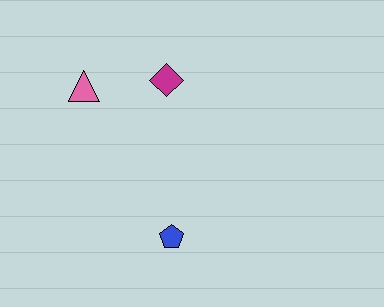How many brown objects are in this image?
There are no brown objects.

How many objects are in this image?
There are 3 objects.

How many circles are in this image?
There are no circles.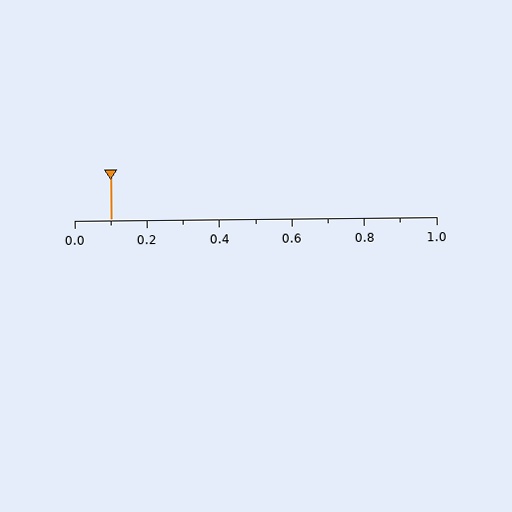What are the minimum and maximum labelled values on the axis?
The axis runs from 0.0 to 1.0.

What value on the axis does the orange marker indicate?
The marker indicates approximately 0.1.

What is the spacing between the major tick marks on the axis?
The major ticks are spaced 0.2 apart.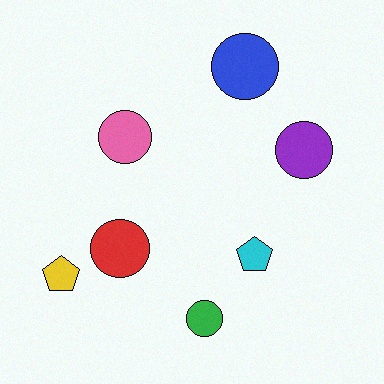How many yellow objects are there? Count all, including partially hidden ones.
There is 1 yellow object.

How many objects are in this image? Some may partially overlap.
There are 7 objects.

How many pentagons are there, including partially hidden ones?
There are 2 pentagons.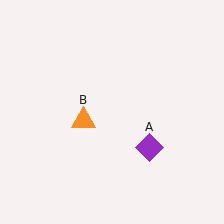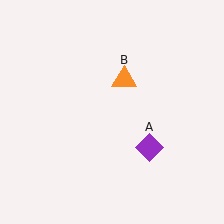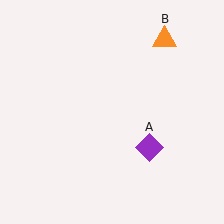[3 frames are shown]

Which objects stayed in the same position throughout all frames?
Purple diamond (object A) remained stationary.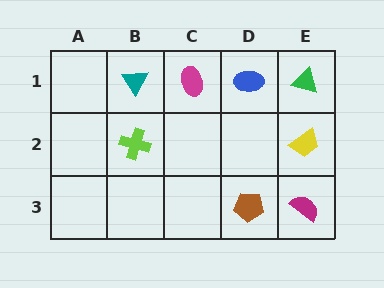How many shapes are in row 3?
2 shapes.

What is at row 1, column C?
A magenta ellipse.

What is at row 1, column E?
A green triangle.